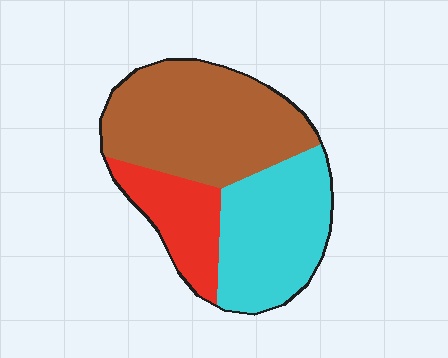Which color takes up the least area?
Red, at roughly 20%.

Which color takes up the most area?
Brown, at roughly 45%.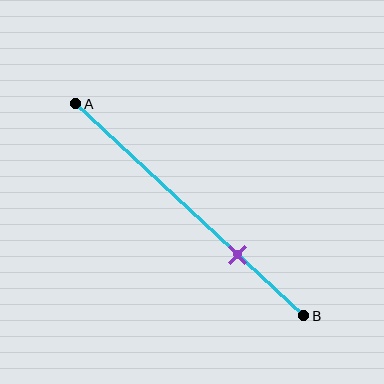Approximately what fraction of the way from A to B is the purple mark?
The purple mark is approximately 70% of the way from A to B.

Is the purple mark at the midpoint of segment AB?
No, the mark is at about 70% from A, not at the 50% midpoint.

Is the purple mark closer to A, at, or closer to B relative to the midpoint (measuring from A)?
The purple mark is closer to point B than the midpoint of segment AB.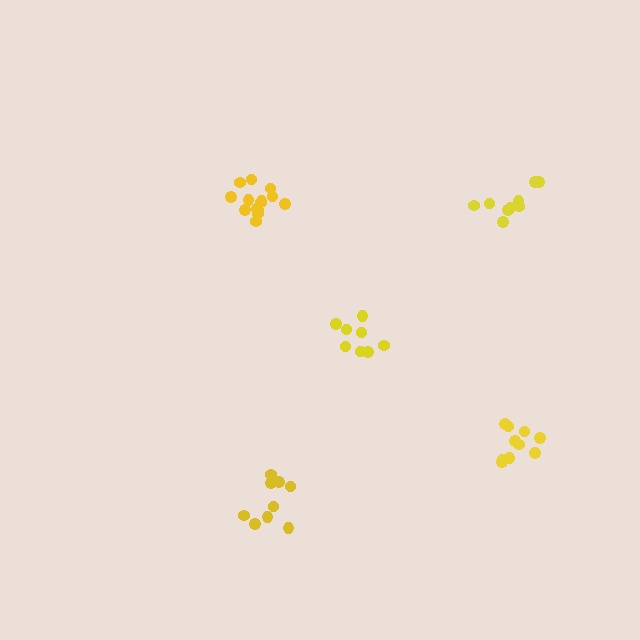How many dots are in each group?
Group 1: 8 dots, Group 2: 14 dots, Group 3: 9 dots, Group 4: 10 dots, Group 5: 9 dots (50 total).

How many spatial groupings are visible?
There are 5 spatial groupings.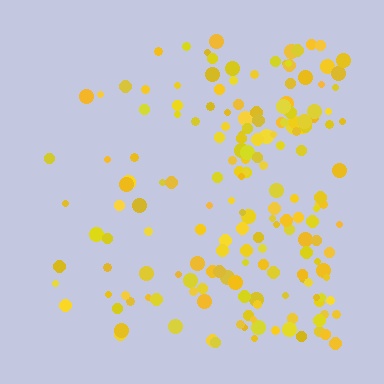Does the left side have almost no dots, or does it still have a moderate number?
Still a moderate number, just noticeably fewer than the right.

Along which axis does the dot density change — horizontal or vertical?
Horizontal.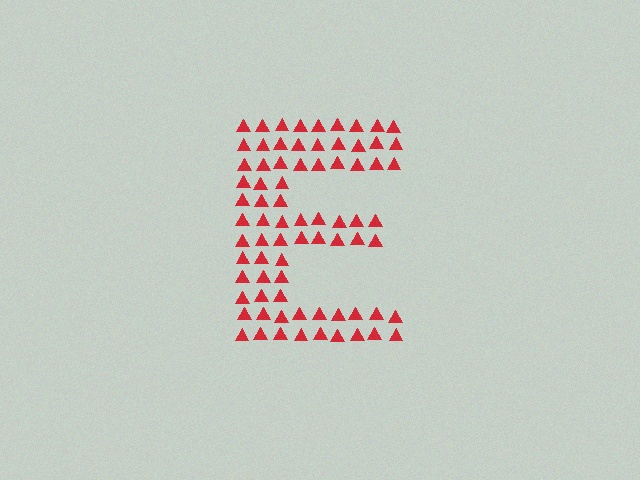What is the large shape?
The large shape is the letter E.